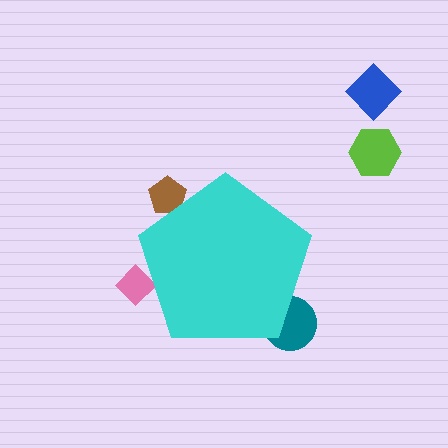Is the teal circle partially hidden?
Yes, the teal circle is partially hidden behind the cyan pentagon.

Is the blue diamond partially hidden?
No, the blue diamond is fully visible.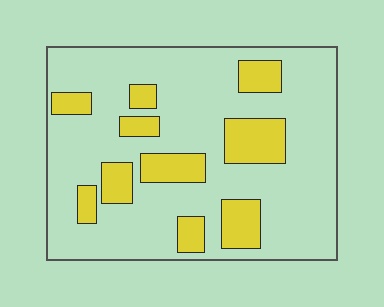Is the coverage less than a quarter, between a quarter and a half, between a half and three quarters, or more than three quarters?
Less than a quarter.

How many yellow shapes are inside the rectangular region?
10.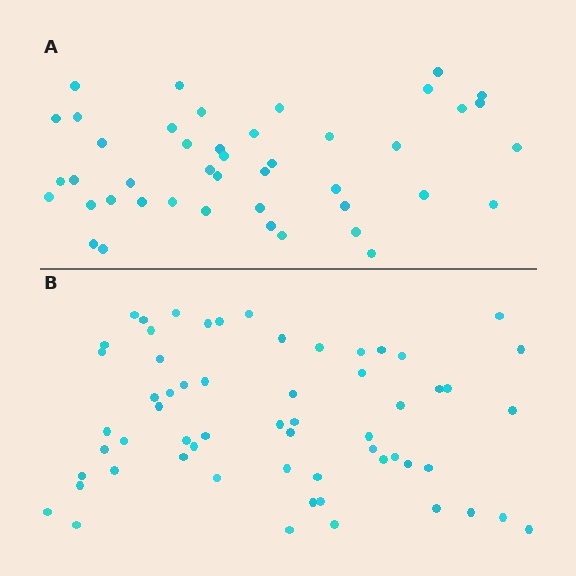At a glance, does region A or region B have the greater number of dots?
Region B (the bottom region) has more dots.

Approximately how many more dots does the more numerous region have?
Region B has approximately 15 more dots than region A.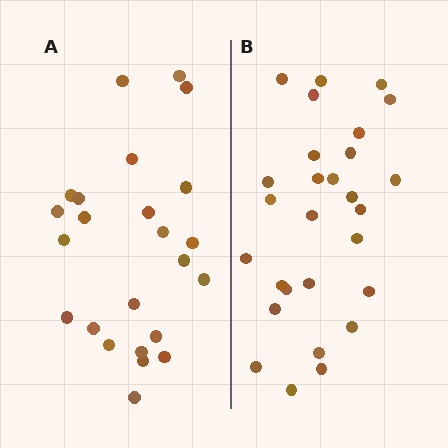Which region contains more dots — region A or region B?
Region B (the right region) has more dots.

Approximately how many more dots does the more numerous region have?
Region B has about 4 more dots than region A.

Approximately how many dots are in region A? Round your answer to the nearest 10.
About 20 dots. (The exact count is 24, which rounds to 20.)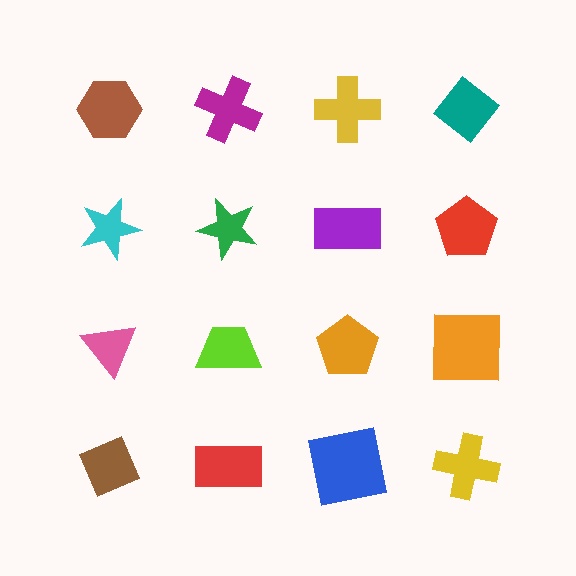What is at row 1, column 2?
A magenta cross.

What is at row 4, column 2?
A red rectangle.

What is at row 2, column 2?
A green star.